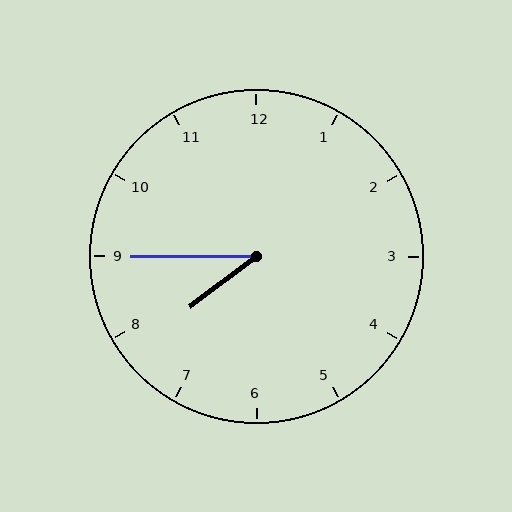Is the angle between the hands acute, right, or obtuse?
It is acute.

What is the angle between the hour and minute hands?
Approximately 38 degrees.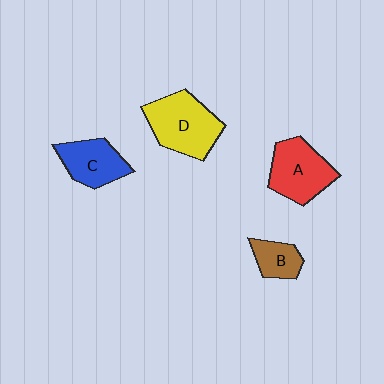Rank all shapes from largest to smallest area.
From largest to smallest: D (yellow), A (red), C (blue), B (brown).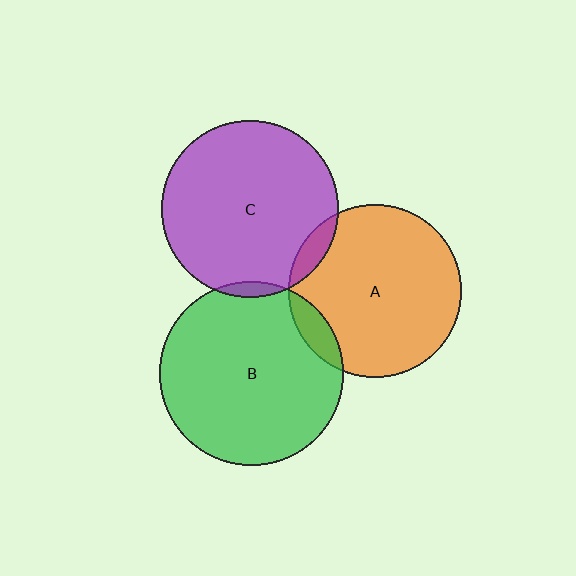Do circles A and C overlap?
Yes.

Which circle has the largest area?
Circle B (green).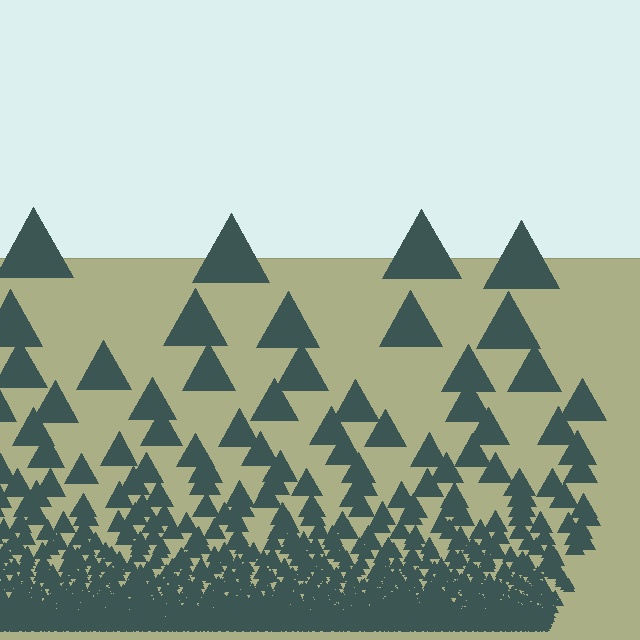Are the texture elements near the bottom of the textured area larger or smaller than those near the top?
Smaller. The gradient is inverted — elements near the bottom are smaller and denser.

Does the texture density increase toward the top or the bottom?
Density increases toward the bottom.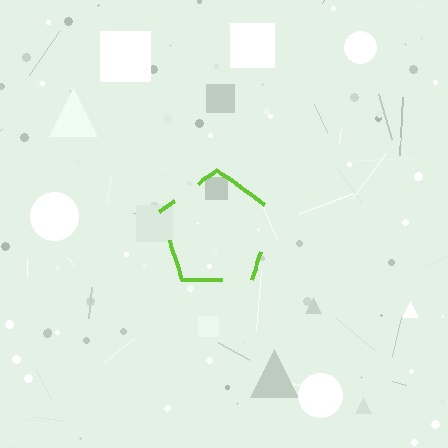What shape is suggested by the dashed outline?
The dashed outline suggests a pentagon.